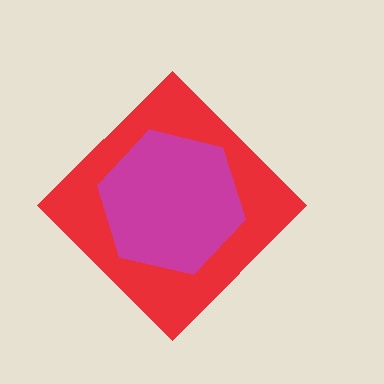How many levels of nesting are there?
2.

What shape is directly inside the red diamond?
The magenta hexagon.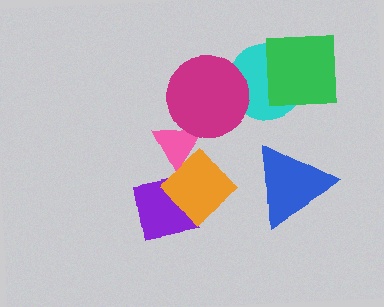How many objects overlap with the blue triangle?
0 objects overlap with the blue triangle.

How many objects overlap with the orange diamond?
2 objects overlap with the orange diamond.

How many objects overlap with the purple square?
1 object overlaps with the purple square.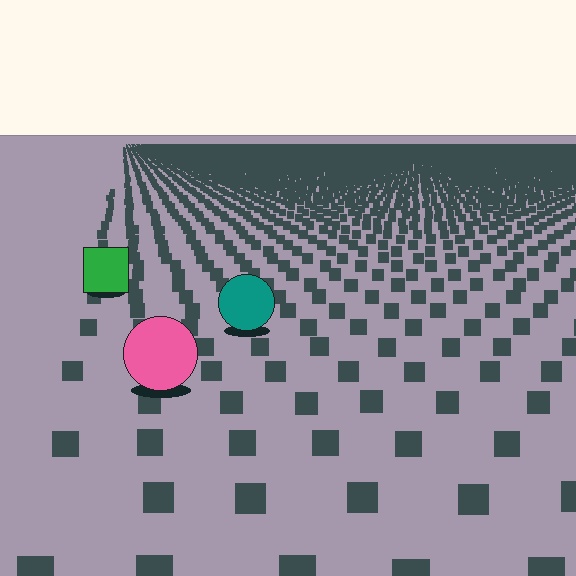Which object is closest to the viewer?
The pink circle is closest. The texture marks near it are larger and more spread out.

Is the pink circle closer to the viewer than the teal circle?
Yes. The pink circle is closer — you can tell from the texture gradient: the ground texture is coarser near it.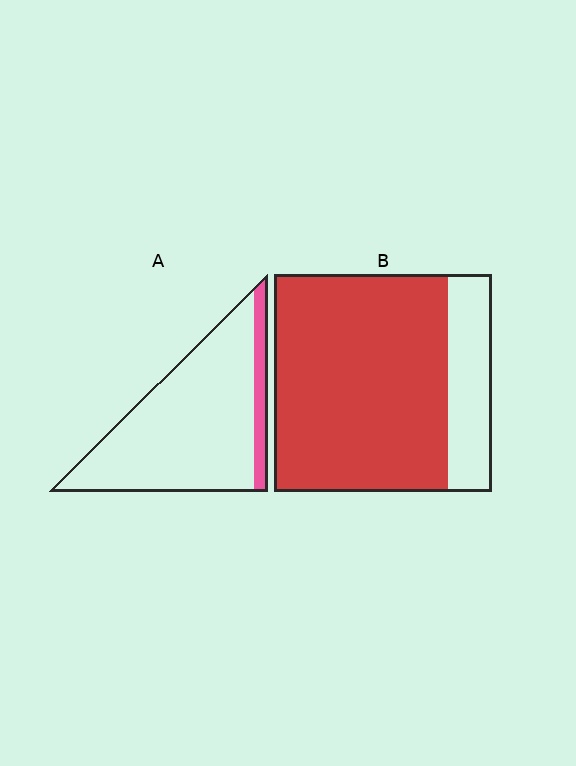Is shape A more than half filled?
No.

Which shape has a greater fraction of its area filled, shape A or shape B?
Shape B.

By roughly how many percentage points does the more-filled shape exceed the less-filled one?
By roughly 65 percentage points (B over A).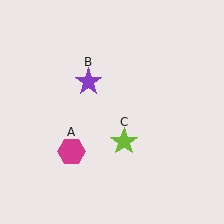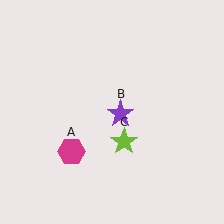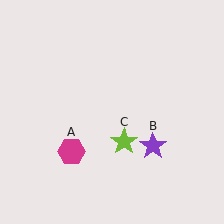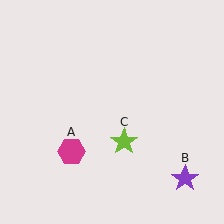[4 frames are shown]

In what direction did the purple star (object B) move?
The purple star (object B) moved down and to the right.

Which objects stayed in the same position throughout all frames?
Magenta hexagon (object A) and lime star (object C) remained stationary.